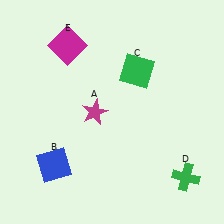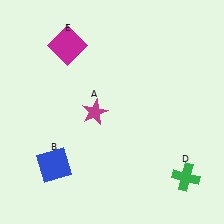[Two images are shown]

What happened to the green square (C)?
The green square (C) was removed in Image 2. It was in the top-right area of Image 1.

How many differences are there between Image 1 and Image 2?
There is 1 difference between the two images.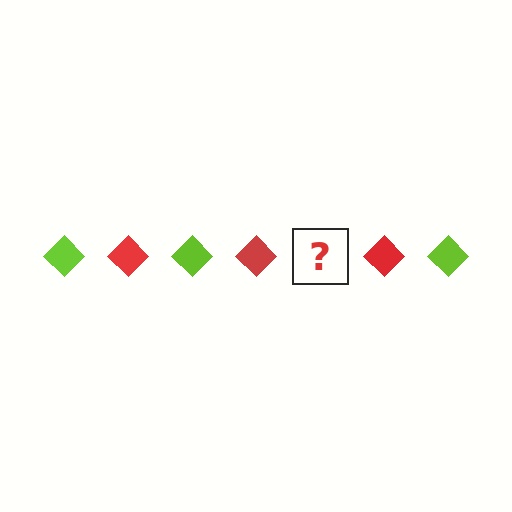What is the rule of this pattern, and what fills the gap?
The rule is that the pattern cycles through lime, red diamonds. The gap should be filled with a lime diamond.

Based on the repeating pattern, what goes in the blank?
The blank should be a lime diamond.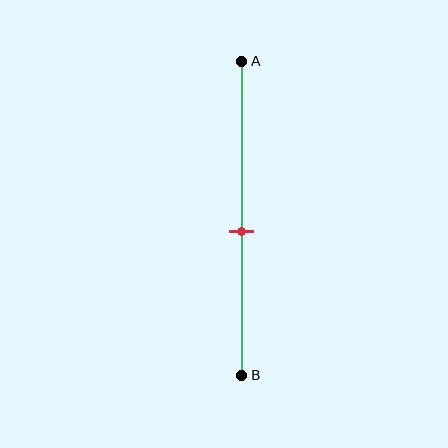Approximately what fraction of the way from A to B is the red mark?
The red mark is approximately 55% of the way from A to B.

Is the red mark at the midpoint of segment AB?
No, the mark is at about 55% from A, not at the 50% midpoint.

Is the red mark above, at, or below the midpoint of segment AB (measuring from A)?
The red mark is below the midpoint of segment AB.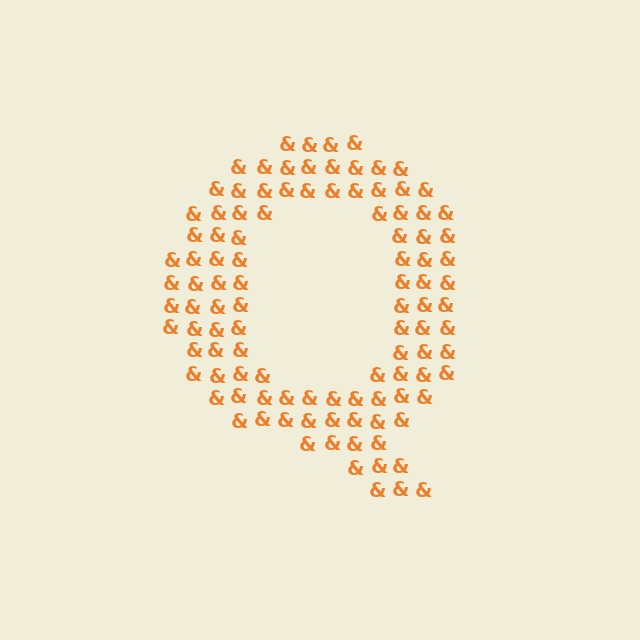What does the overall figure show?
The overall figure shows the letter Q.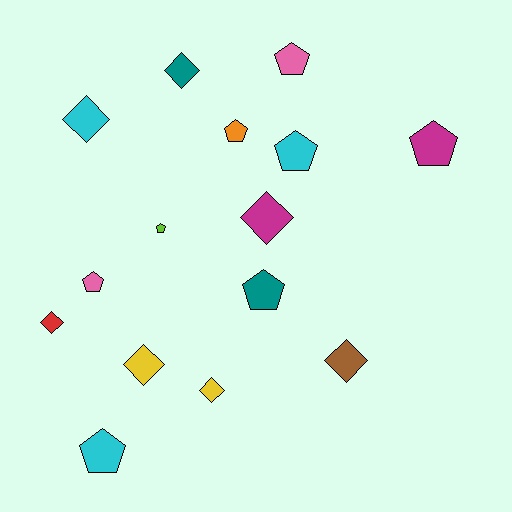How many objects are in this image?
There are 15 objects.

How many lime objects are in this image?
There is 1 lime object.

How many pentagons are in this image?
There are 8 pentagons.